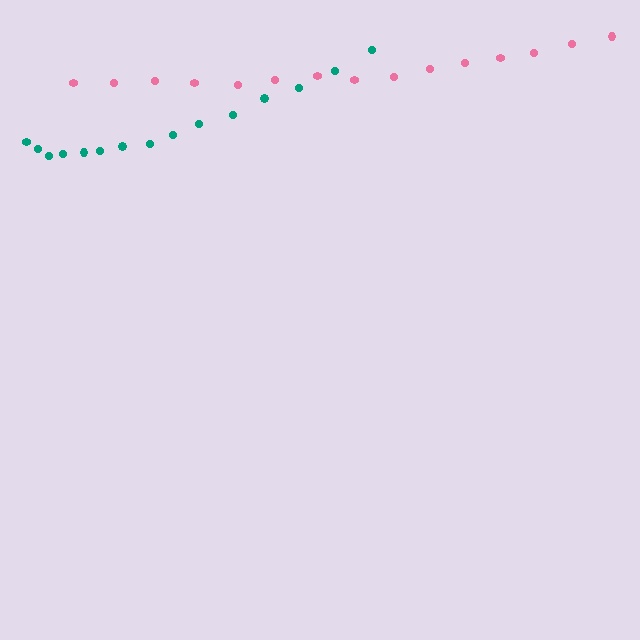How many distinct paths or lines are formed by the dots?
There are 2 distinct paths.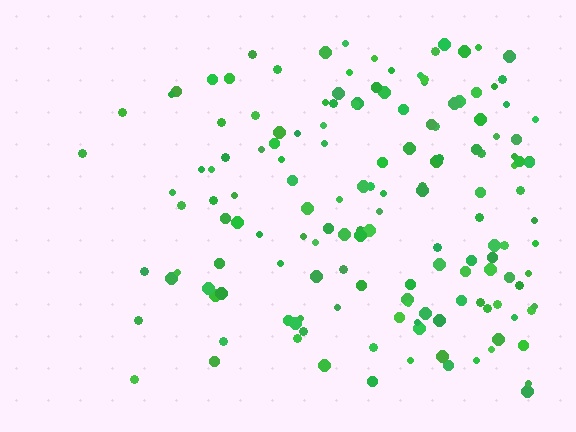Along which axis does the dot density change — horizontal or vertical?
Horizontal.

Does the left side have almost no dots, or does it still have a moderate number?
Still a moderate number, just noticeably fewer than the right.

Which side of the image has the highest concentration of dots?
The right.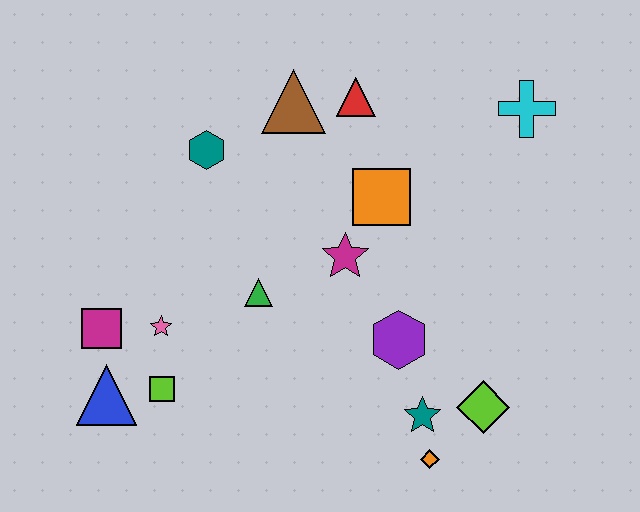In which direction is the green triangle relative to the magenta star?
The green triangle is to the left of the magenta star.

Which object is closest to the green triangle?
The magenta star is closest to the green triangle.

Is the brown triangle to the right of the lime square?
Yes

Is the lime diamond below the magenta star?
Yes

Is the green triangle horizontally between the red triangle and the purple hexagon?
No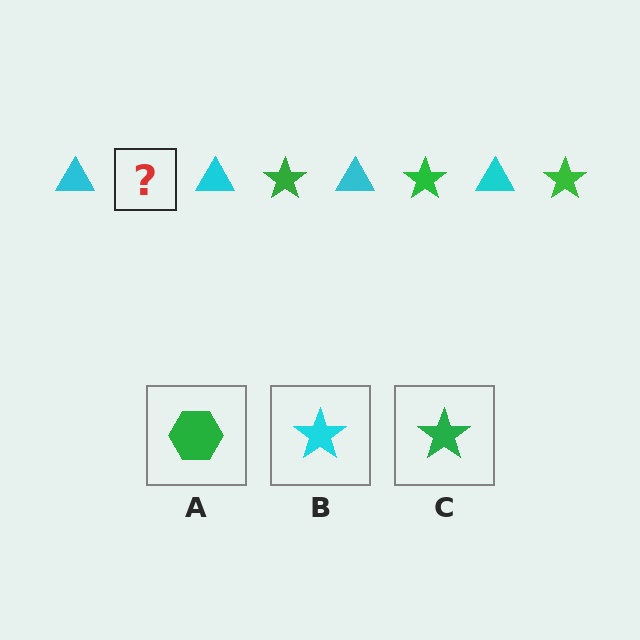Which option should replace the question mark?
Option C.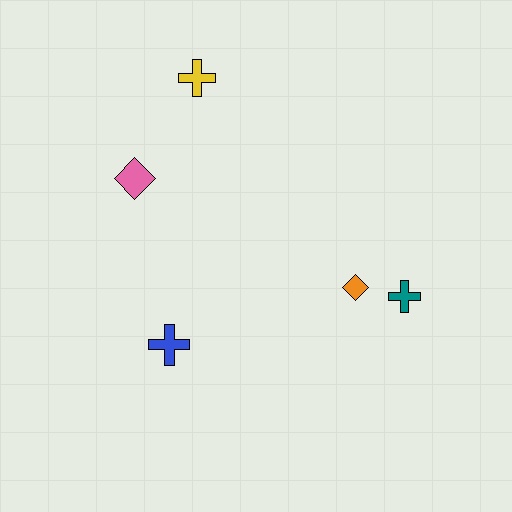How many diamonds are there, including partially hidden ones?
There are 2 diamonds.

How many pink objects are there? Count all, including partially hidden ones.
There is 1 pink object.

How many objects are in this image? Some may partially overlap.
There are 5 objects.